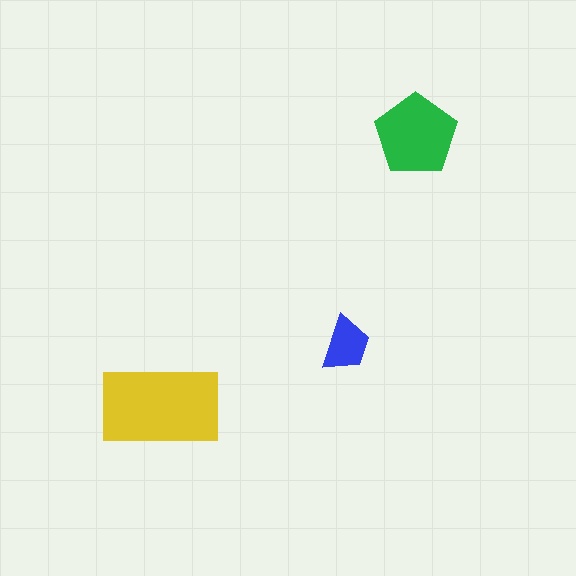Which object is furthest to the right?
The green pentagon is rightmost.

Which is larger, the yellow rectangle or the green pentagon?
The yellow rectangle.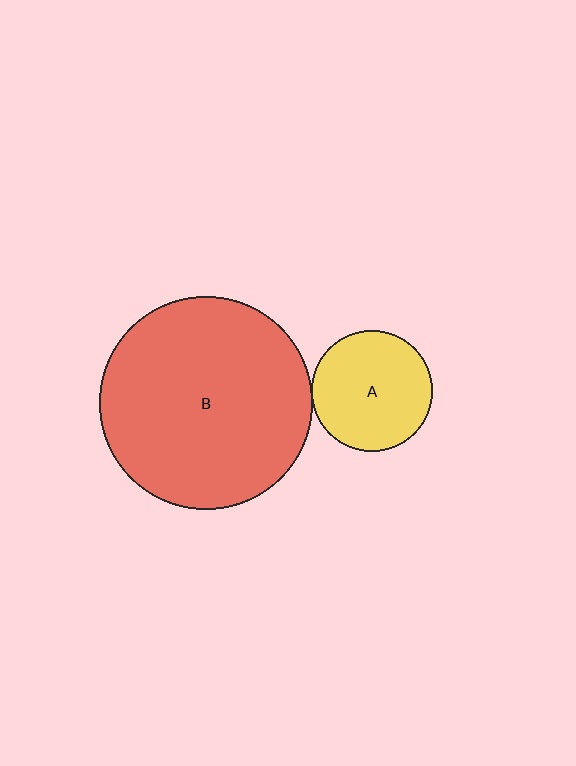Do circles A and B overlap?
Yes.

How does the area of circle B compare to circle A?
Approximately 3.1 times.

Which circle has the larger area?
Circle B (red).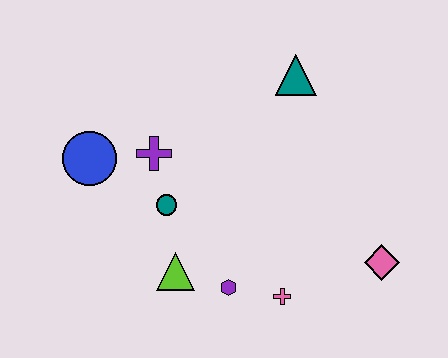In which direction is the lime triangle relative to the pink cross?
The lime triangle is to the left of the pink cross.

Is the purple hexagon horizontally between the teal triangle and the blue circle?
Yes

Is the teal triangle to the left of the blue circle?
No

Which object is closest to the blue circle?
The purple cross is closest to the blue circle.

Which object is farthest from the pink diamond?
The blue circle is farthest from the pink diamond.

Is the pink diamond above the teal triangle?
No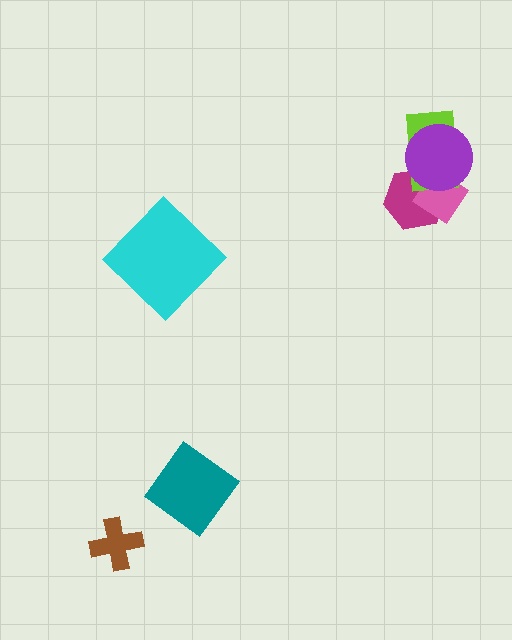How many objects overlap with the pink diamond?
3 objects overlap with the pink diamond.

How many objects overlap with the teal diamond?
0 objects overlap with the teal diamond.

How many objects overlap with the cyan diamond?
0 objects overlap with the cyan diamond.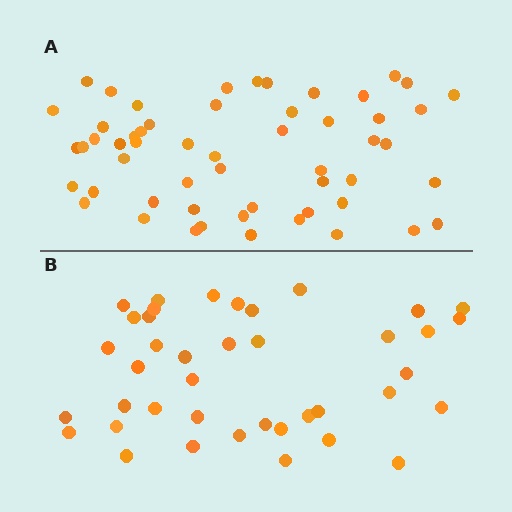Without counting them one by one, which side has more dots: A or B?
Region A (the top region) has more dots.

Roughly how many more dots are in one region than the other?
Region A has approximately 15 more dots than region B.